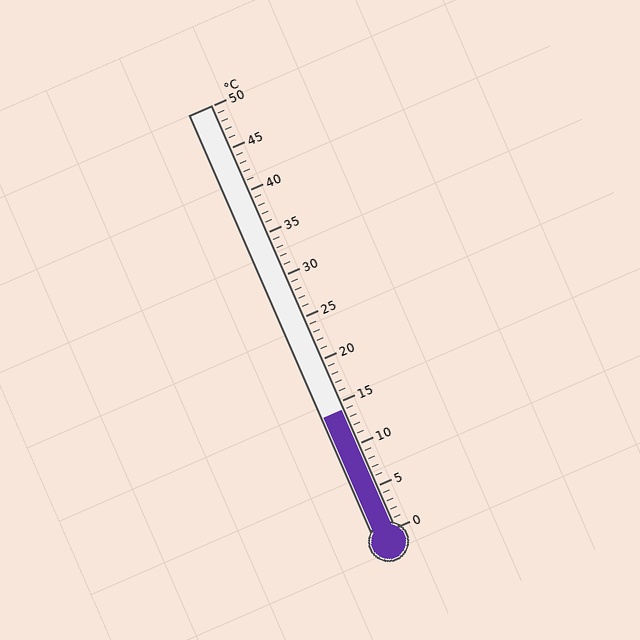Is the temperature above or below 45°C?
The temperature is below 45°C.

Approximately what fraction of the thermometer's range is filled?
The thermometer is filled to approximately 30% of its range.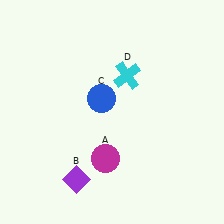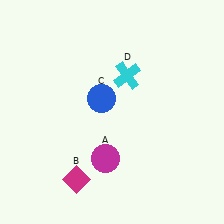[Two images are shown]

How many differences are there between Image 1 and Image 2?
There is 1 difference between the two images.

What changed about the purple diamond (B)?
In Image 1, B is purple. In Image 2, it changed to magenta.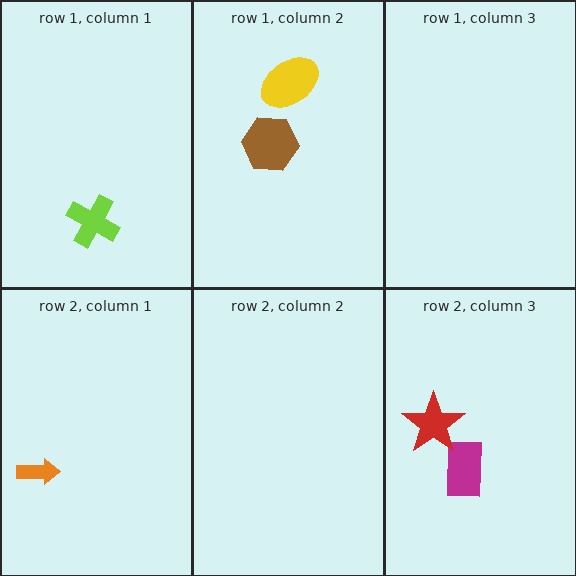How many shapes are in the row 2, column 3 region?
2.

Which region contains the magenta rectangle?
The row 2, column 3 region.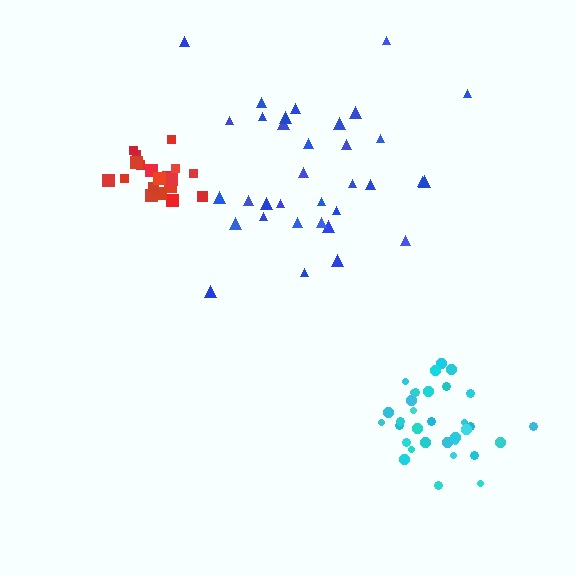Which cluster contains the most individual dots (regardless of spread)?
Blue (34).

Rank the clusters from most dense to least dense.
red, cyan, blue.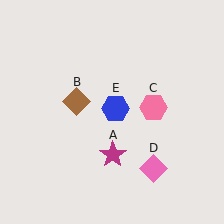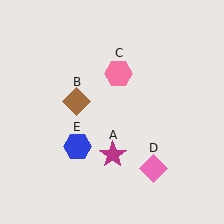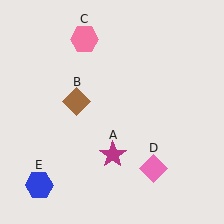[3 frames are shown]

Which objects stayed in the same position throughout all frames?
Magenta star (object A) and brown diamond (object B) and pink diamond (object D) remained stationary.